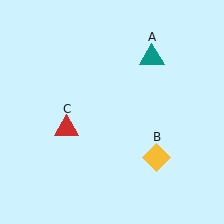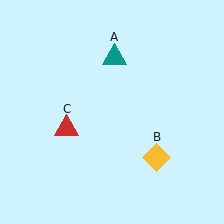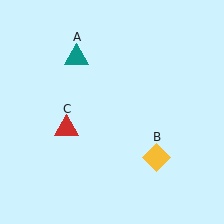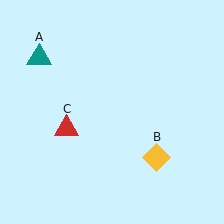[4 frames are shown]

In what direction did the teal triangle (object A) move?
The teal triangle (object A) moved left.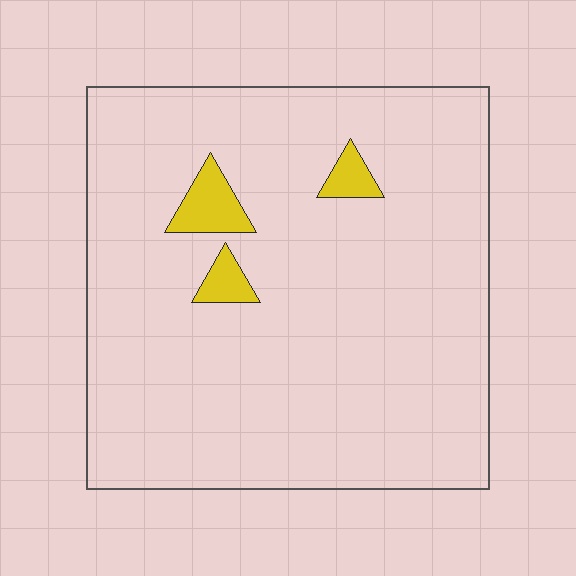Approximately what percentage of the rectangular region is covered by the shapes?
Approximately 5%.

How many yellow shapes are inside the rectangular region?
3.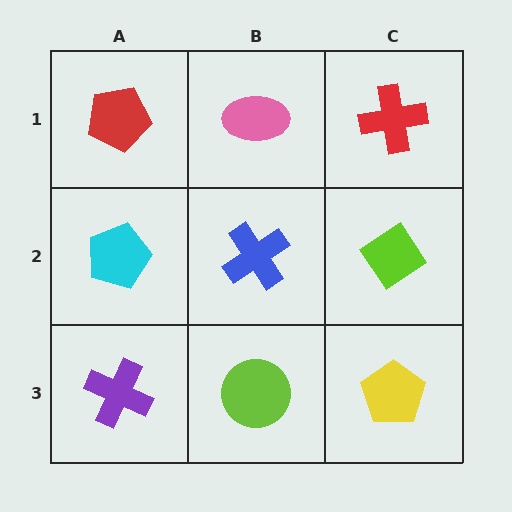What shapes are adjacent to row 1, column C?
A lime diamond (row 2, column C), a pink ellipse (row 1, column B).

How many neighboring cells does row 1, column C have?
2.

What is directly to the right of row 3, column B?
A yellow pentagon.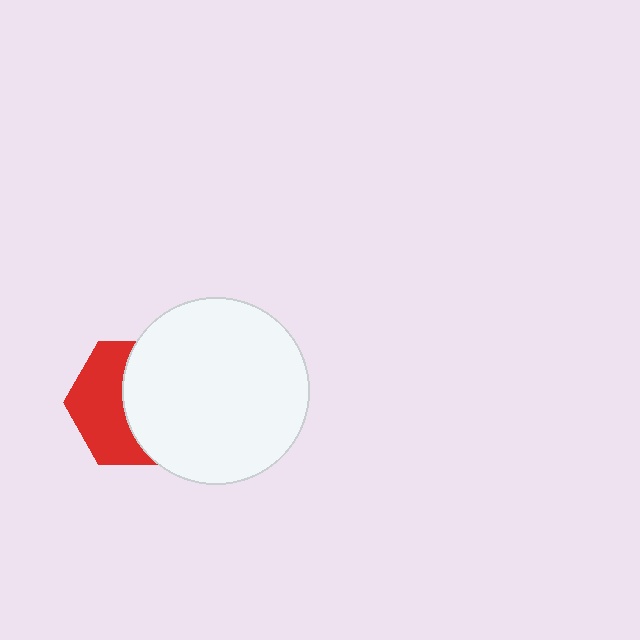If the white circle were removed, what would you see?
You would see the complete red hexagon.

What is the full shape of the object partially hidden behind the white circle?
The partially hidden object is a red hexagon.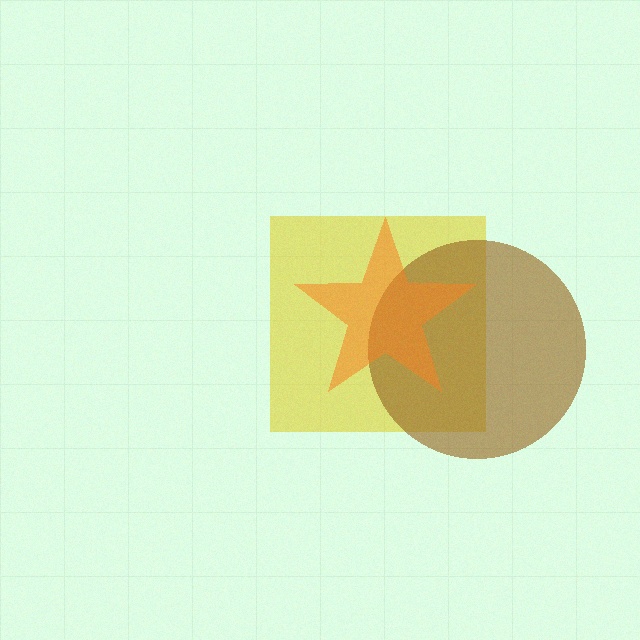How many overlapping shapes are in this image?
There are 3 overlapping shapes in the image.